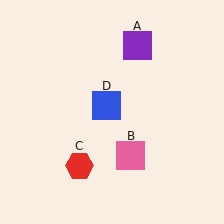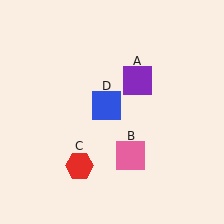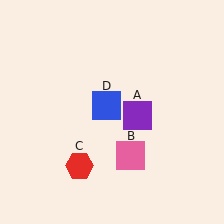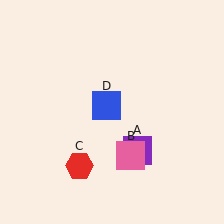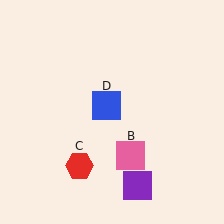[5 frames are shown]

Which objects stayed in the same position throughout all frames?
Pink square (object B) and red hexagon (object C) and blue square (object D) remained stationary.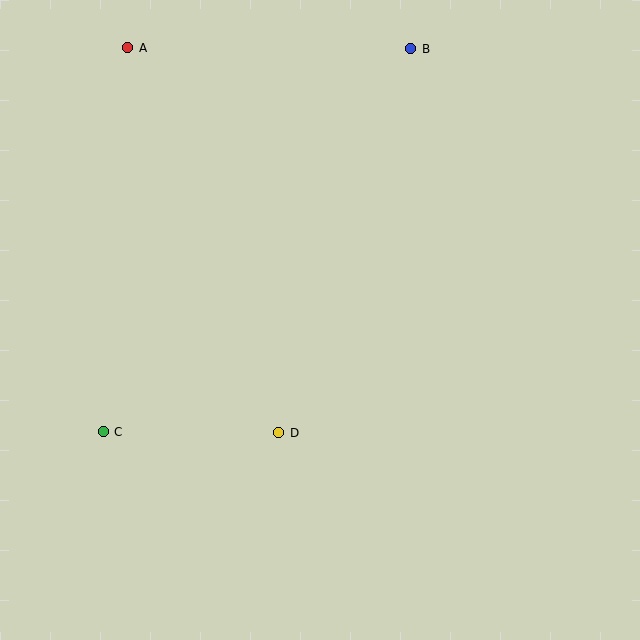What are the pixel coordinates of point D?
Point D is at (279, 433).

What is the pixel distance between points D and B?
The distance between D and B is 406 pixels.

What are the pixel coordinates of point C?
Point C is at (103, 432).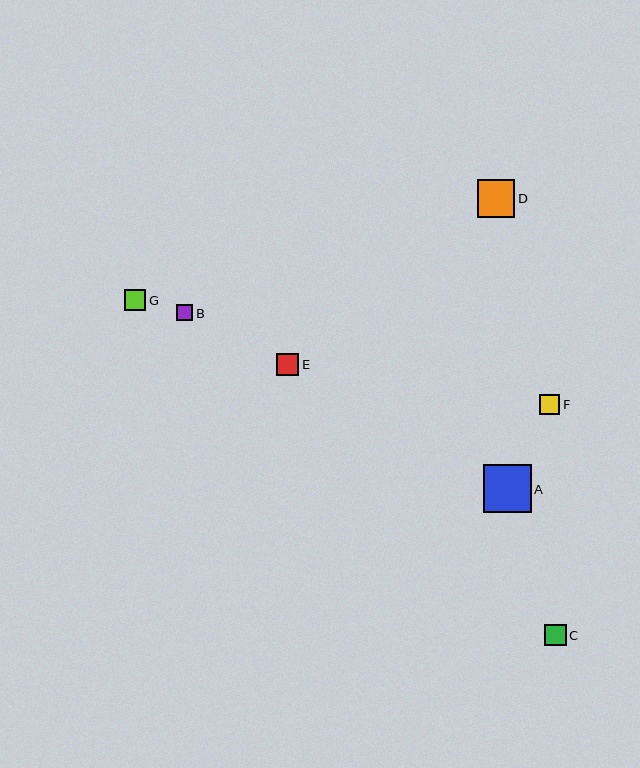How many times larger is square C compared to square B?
Square C is approximately 1.3 times the size of square B.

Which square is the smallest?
Square B is the smallest with a size of approximately 16 pixels.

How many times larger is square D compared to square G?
Square D is approximately 1.8 times the size of square G.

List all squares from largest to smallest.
From largest to smallest: A, D, E, C, G, F, B.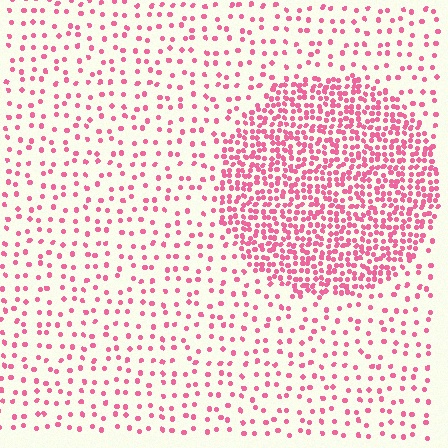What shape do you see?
I see a circle.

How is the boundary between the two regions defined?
The boundary is defined by a change in element density (approximately 3.0x ratio). All elements are the same color, size, and shape.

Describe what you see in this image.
The image contains small pink elements arranged at two different densities. A circle-shaped region is visible where the elements are more densely packed than the surrounding area.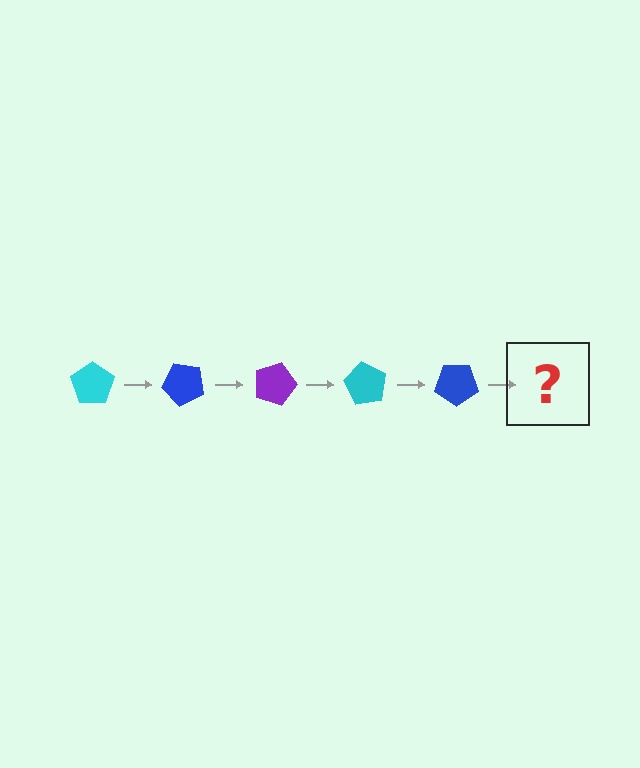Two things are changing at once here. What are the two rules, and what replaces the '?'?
The two rules are that it rotates 45 degrees each step and the color cycles through cyan, blue, and purple. The '?' should be a purple pentagon, rotated 225 degrees from the start.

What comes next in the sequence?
The next element should be a purple pentagon, rotated 225 degrees from the start.